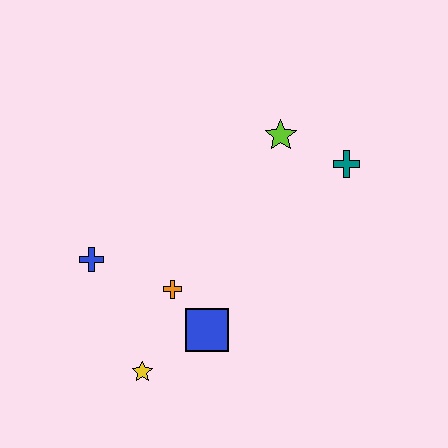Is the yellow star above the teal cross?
No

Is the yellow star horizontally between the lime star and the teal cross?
No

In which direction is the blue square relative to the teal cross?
The blue square is below the teal cross.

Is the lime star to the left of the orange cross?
No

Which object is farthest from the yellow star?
The teal cross is farthest from the yellow star.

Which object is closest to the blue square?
The orange cross is closest to the blue square.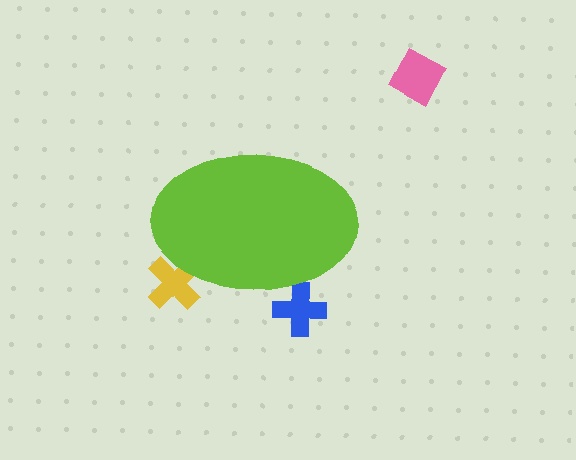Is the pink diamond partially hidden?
No, the pink diamond is fully visible.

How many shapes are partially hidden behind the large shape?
2 shapes are partially hidden.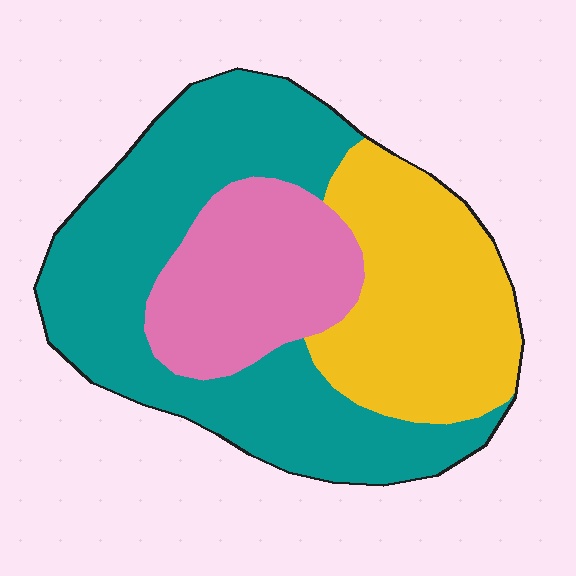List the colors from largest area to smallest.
From largest to smallest: teal, yellow, pink.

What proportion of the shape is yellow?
Yellow covers 29% of the shape.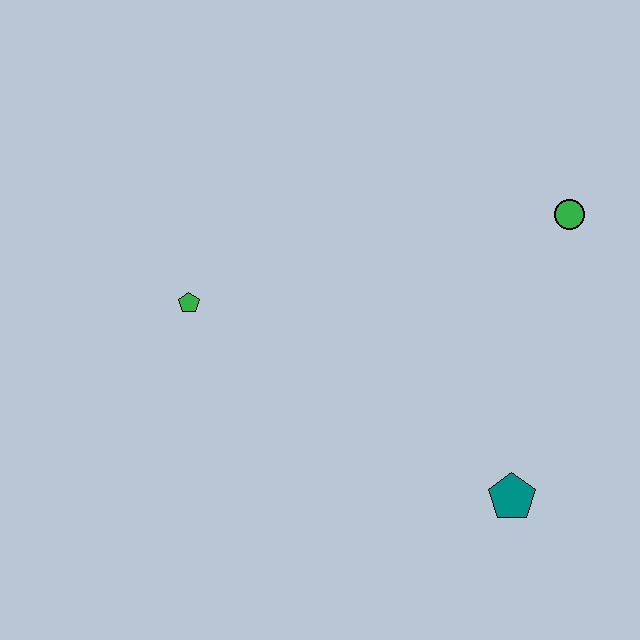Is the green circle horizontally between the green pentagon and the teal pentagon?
No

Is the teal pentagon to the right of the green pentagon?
Yes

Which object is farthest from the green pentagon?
The green circle is farthest from the green pentagon.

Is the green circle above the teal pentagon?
Yes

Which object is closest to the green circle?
The teal pentagon is closest to the green circle.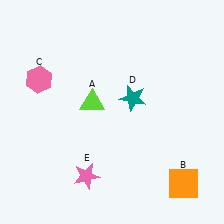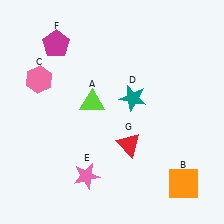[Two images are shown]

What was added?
A magenta pentagon (F), a red triangle (G) were added in Image 2.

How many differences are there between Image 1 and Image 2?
There are 2 differences between the two images.